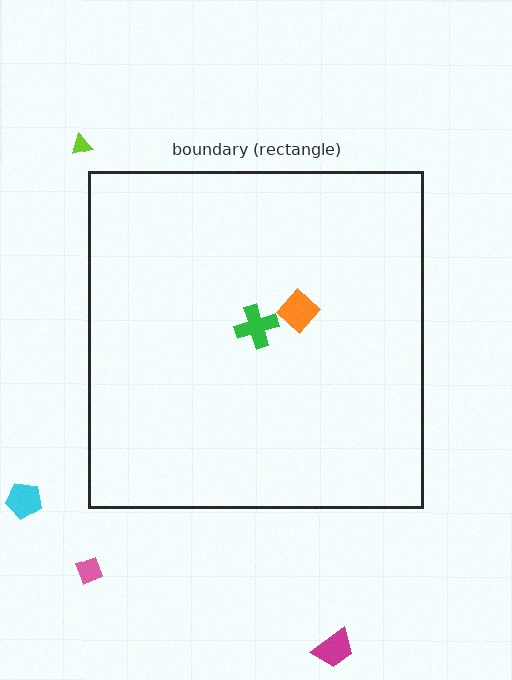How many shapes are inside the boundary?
2 inside, 4 outside.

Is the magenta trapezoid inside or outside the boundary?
Outside.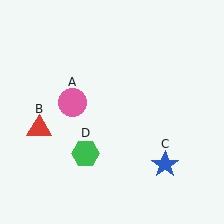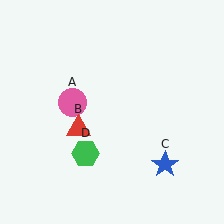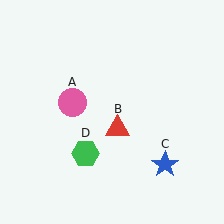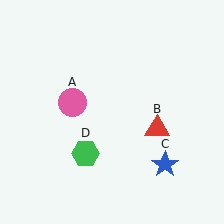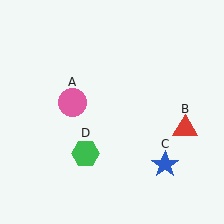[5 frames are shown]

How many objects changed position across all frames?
1 object changed position: red triangle (object B).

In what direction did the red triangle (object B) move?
The red triangle (object B) moved right.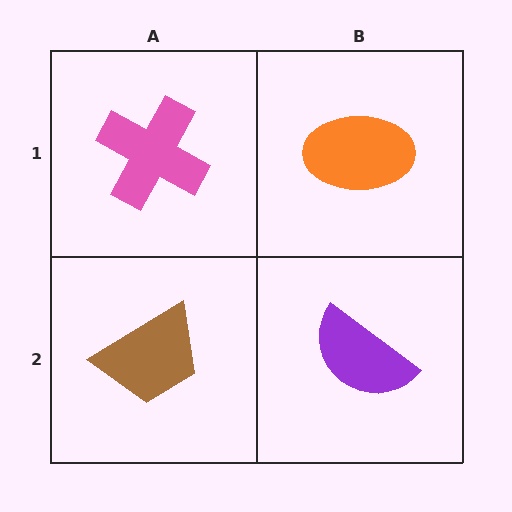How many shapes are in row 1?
2 shapes.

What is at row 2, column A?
A brown trapezoid.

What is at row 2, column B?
A purple semicircle.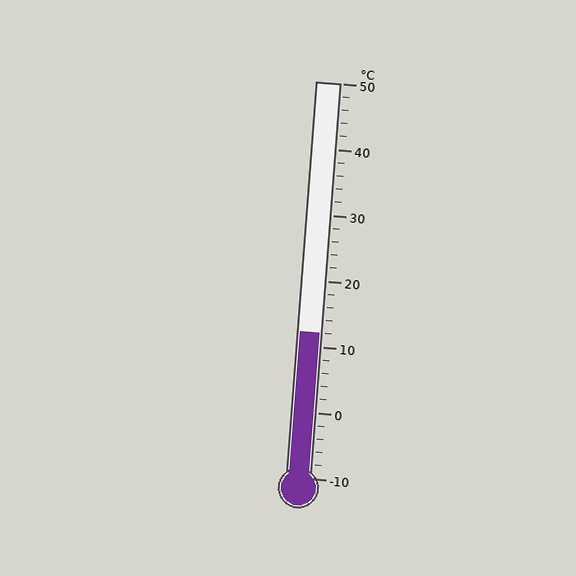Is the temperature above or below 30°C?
The temperature is below 30°C.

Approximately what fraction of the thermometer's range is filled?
The thermometer is filled to approximately 35% of its range.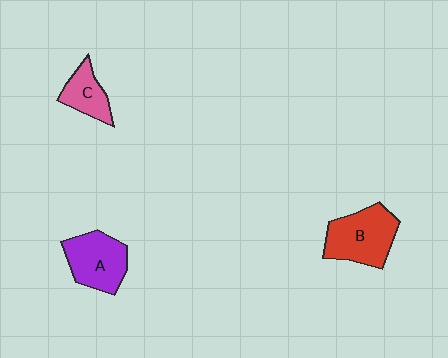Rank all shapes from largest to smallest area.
From largest to smallest: B (red), A (purple), C (pink).